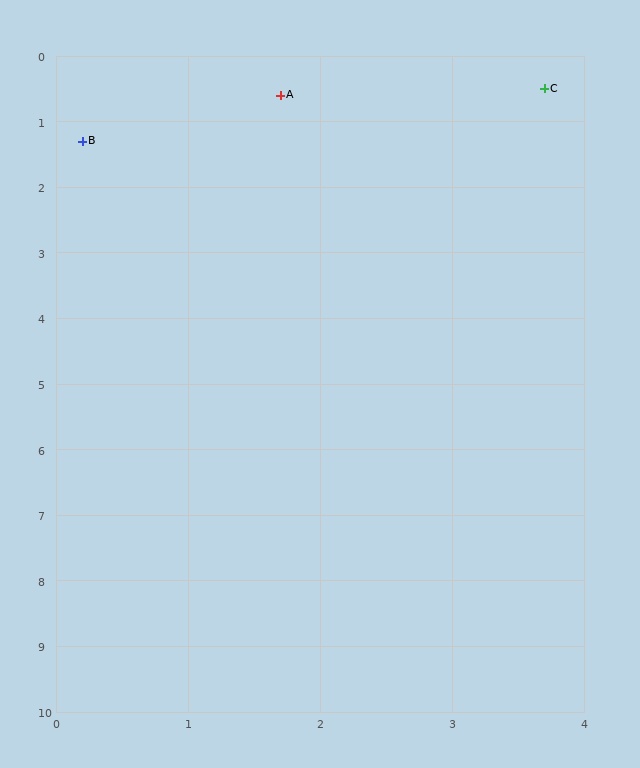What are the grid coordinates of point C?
Point C is at approximately (3.7, 0.5).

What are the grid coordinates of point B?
Point B is at approximately (0.2, 1.3).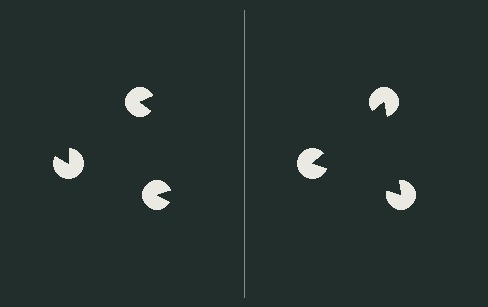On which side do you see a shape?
An illusory triangle appears on the right side. On the left side the wedge cuts are rotated, so no coherent shape forms.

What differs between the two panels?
The pac-man discs are positioned identically on both sides; only the wedge orientations differ. On the right they align to a triangle; on the left they are misaligned.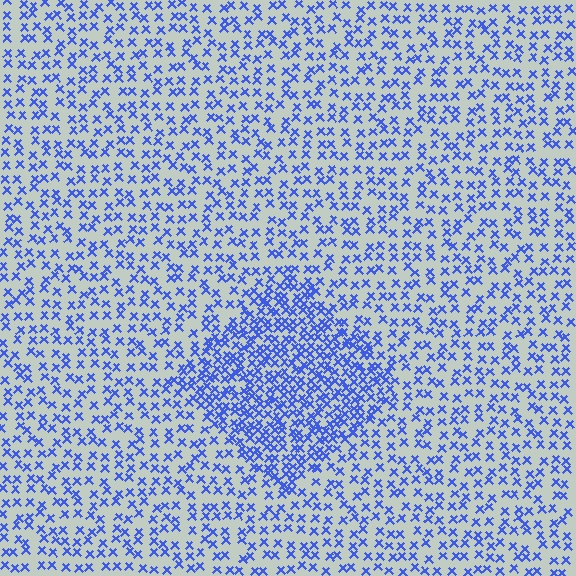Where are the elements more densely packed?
The elements are more densely packed inside the diamond boundary.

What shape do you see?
I see a diamond.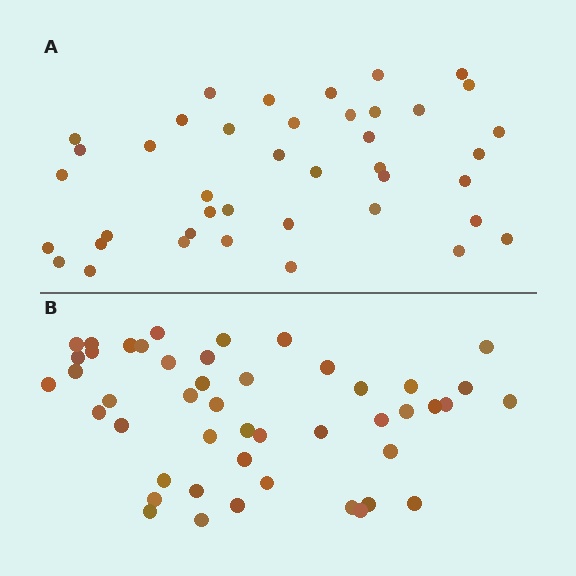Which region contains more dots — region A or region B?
Region B (the bottom region) has more dots.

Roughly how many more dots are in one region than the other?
Region B has about 6 more dots than region A.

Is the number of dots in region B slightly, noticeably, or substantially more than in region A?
Region B has only slightly more — the two regions are fairly close. The ratio is roughly 1.1 to 1.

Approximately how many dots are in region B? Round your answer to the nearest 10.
About 50 dots. (The exact count is 47, which rounds to 50.)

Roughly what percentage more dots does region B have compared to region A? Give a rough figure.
About 15% more.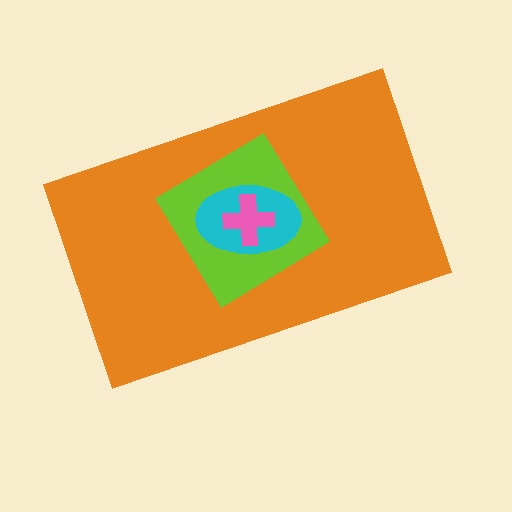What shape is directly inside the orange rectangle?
The lime diamond.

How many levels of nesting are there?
4.